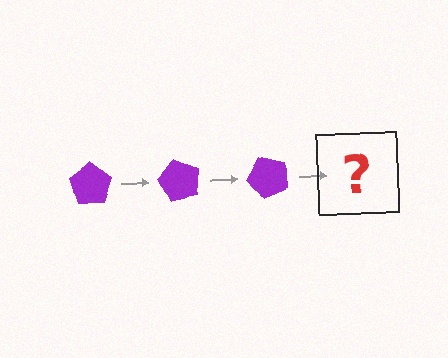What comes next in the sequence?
The next element should be a purple pentagon rotated 180 degrees.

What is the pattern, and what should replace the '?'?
The pattern is that the pentagon rotates 60 degrees each step. The '?' should be a purple pentagon rotated 180 degrees.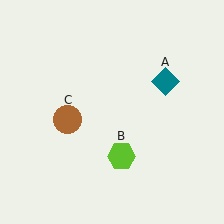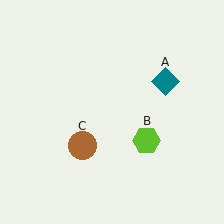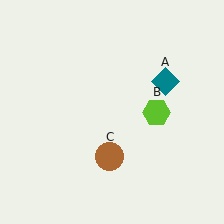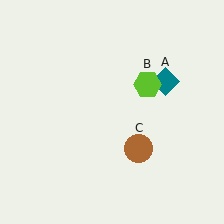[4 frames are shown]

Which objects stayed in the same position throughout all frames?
Teal diamond (object A) remained stationary.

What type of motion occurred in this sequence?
The lime hexagon (object B), brown circle (object C) rotated counterclockwise around the center of the scene.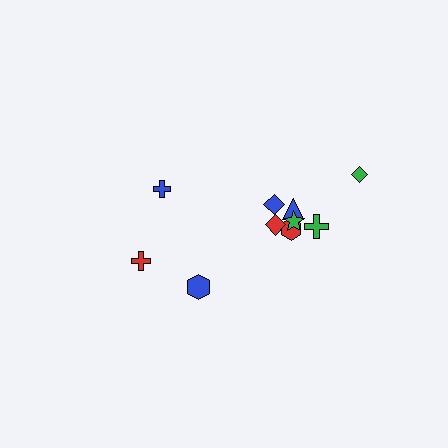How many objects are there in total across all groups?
There are 10 objects.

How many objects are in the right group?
There are 7 objects.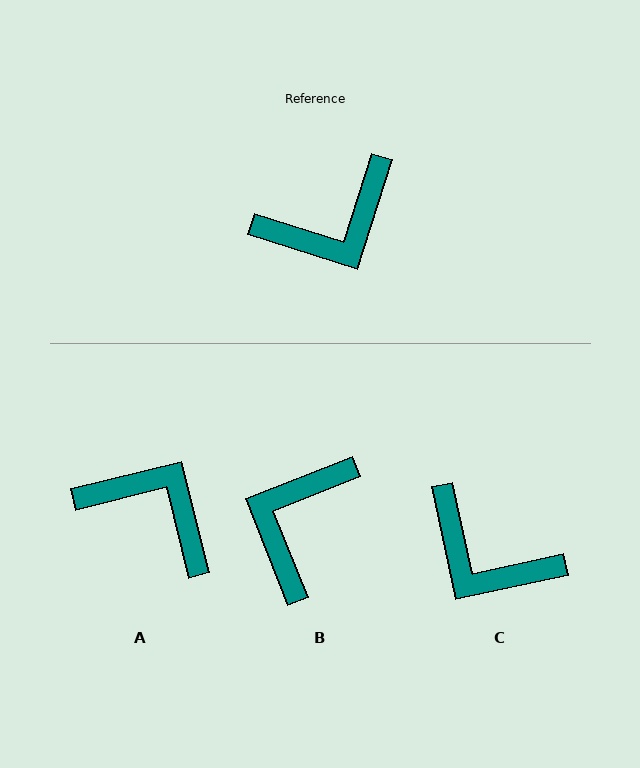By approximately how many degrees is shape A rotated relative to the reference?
Approximately 122 degrees counter-clockwise.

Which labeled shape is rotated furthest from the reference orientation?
B, about 140 degrees away.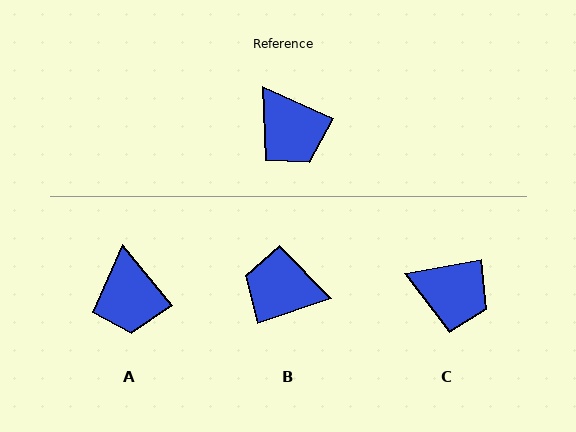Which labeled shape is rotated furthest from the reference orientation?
B, about 137 degrees away.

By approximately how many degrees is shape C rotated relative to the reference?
Approximately 34 degrees counter-clockwise.